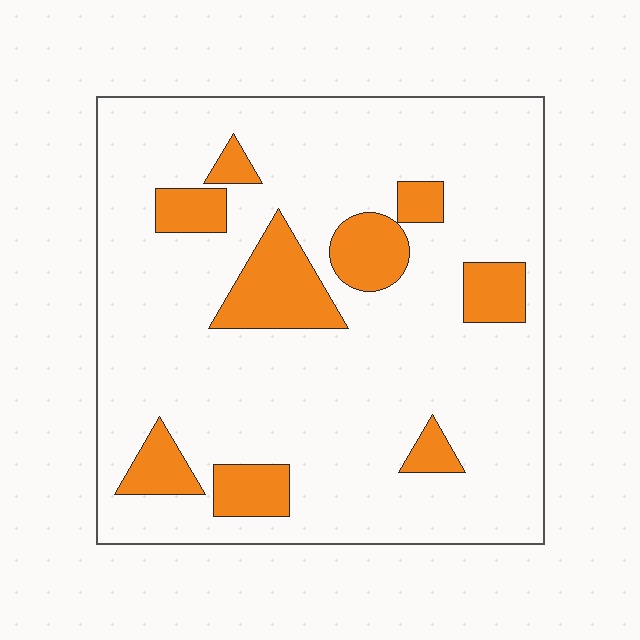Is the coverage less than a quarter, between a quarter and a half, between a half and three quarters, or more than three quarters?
Less than a quarter.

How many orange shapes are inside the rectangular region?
9.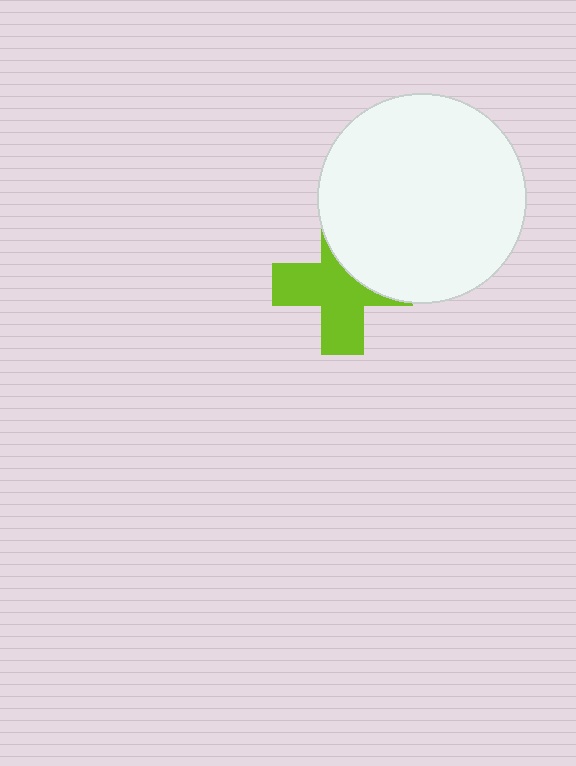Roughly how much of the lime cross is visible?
About half of it is visible (roughly 62%).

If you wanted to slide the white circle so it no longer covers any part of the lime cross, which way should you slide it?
Slide it toward the upper-right — that is the most direct way to separate the two shapes.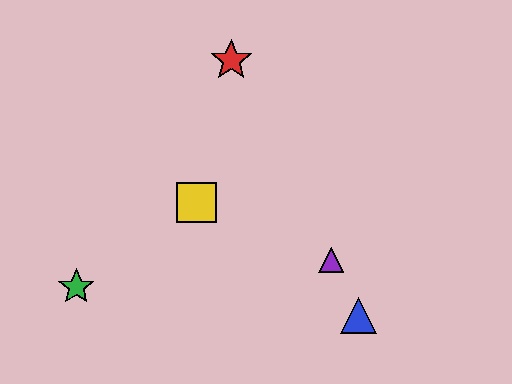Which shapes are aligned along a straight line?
The red star, the blue triangle, the purple triangle are aligned along a straight line.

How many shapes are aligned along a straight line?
3 shapes (the red star, the blue triangle, the purple triangle) are aligned along a straight line.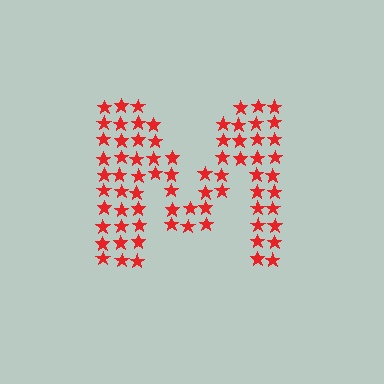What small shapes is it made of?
It is made of small stars.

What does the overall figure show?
The overall figure shows the letter M.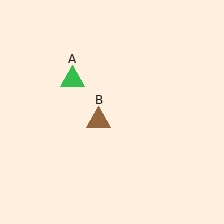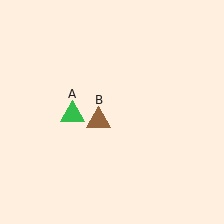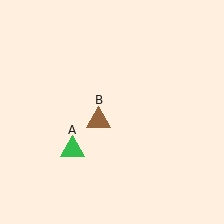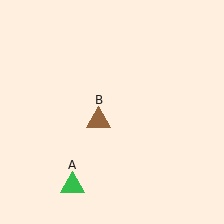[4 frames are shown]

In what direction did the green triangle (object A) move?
The green triangle (object A) moved down.